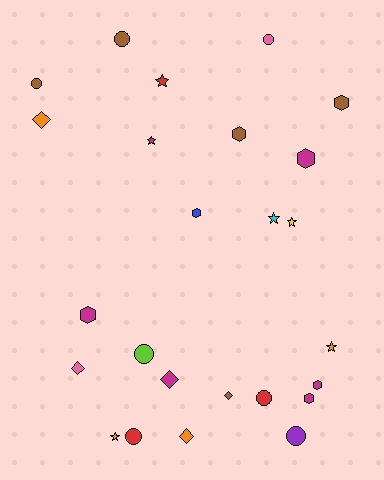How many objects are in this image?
There are 25 objects.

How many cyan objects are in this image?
There is 1 cyan object.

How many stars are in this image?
There are 6 stars.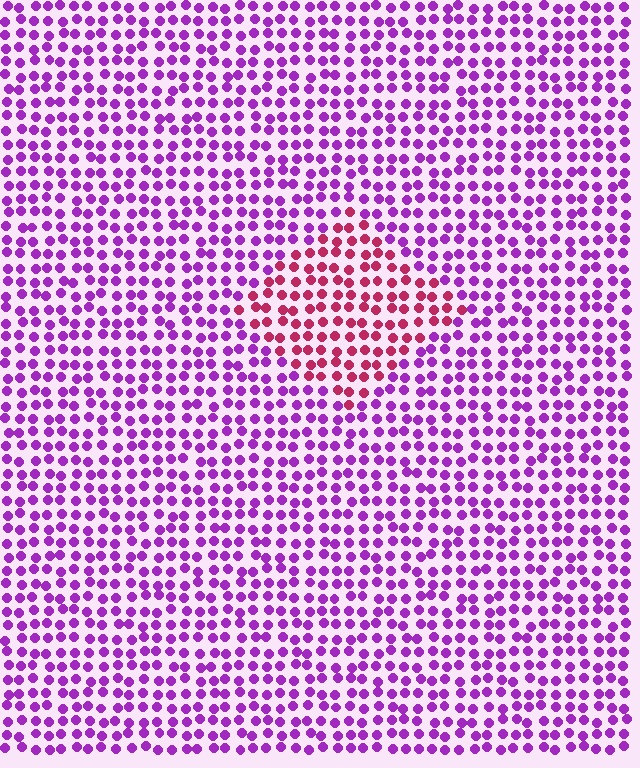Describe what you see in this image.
The image is filled with small purple elements in a uniform arrangement. A diamond-shaped region is visible where the elements are tinted to a slightly different hue, forming a subtle color boundary.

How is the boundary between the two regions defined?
The boundary is defined purely by a slight shift in hue (about 49 degrees). Spacing, size, and orientation are identical on both sides.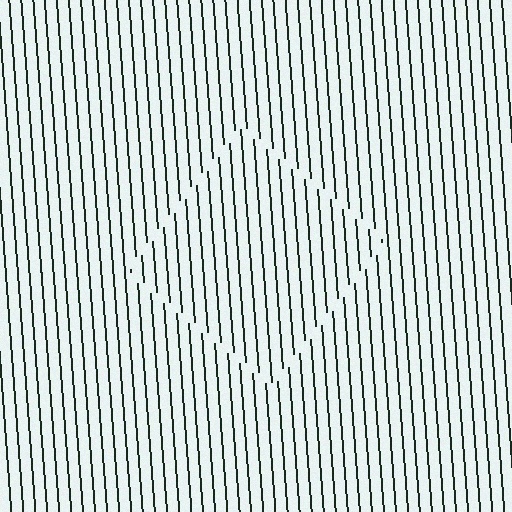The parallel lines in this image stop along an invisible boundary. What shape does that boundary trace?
An illusory square. The interior of the shape contains the same grating, shifted by half a period — the contour is defined by the phase discontinuity where line-ends from the inner and outer gratings abut.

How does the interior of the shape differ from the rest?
The interior of the shape contains the same grating, shifted by half a period — the contour is defined by the phase discontinuity where line-ends from the inner and outer gratings abut.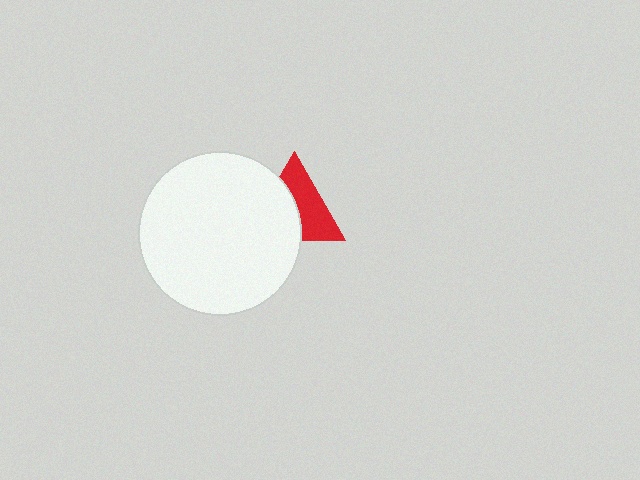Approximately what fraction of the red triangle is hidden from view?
Roughly 48% of the red triangle is hidden behind the white circle.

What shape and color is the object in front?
The object in front is a white circle.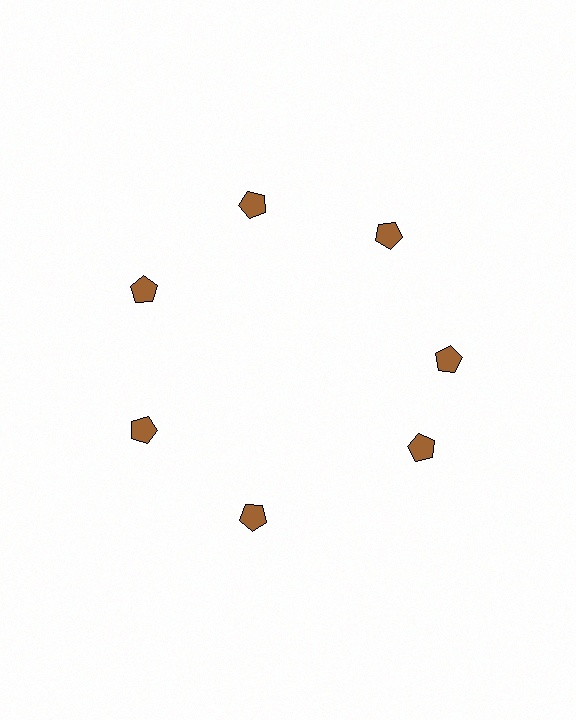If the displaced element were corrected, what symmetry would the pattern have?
It would have 7-fold rotational symmetry — the pattern would map onto itself every 51 degrees.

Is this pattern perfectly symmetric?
No. The 7 brown pentagons are arranged in a ring, but one element near the 5 o'clock position is rotated out of alignment along the ring, breaking the 7-fold rotational symmetry.